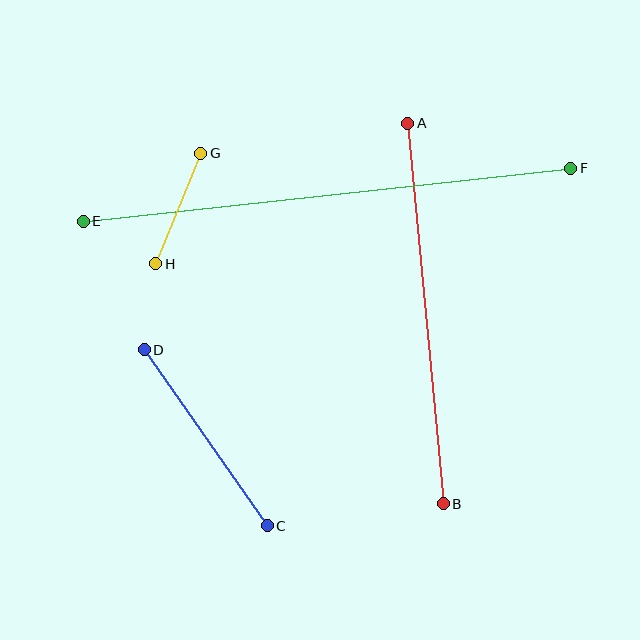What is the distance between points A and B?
The distance is approximately 382 pixels.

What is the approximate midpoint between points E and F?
The midpoint is at approximately (327, 195) pixels.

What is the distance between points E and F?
The distance is approximately 490 pixels.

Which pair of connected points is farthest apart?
Points E and F are farthest apart.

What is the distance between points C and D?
The distance is approximately 215 pixels.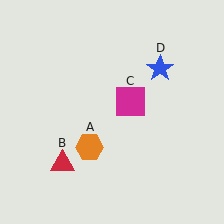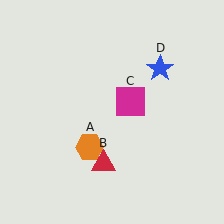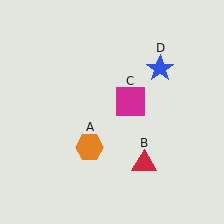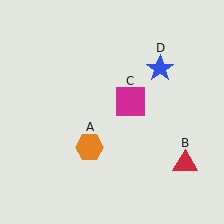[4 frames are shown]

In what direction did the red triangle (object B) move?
The red triangle (object B) moved right.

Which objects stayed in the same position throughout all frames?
Orange hexagon (object A) and magenta square (object C) and blue star (object D) remained stationary.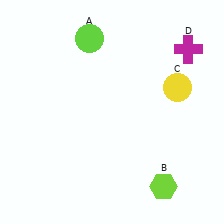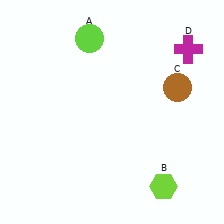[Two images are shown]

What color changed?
The circle (C) changed from yellow in Image 1 to brown in Image 2.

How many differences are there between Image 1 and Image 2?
There is 1 difference between the two images.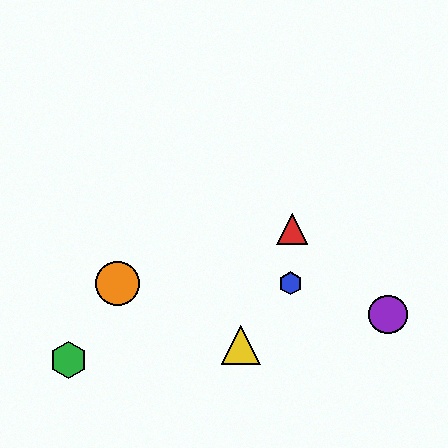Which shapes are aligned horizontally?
The blue hexagon, the orange circle are aligned horizontally.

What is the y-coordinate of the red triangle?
The red triangle is at y≈229.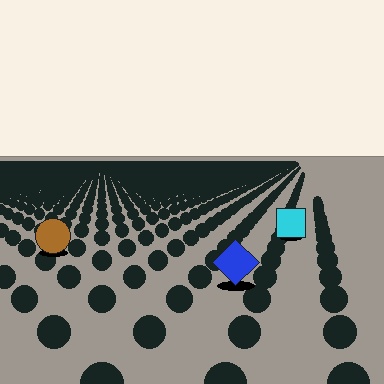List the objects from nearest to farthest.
From nearest to farthest: the blue diamond, the brown circle, the cyan square.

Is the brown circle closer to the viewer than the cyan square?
Yes. The brown circle is closer — you can tell from the texture gradient: the ground texture is coarser near it.